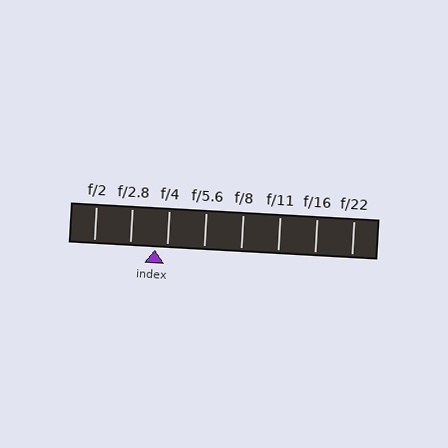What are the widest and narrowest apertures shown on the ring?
The widest aperture shown is f/2 and the narrowest is f/22.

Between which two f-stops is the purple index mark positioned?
The index mark is between f/2.8 and f/4.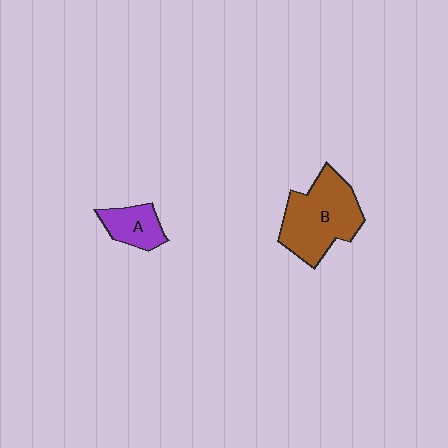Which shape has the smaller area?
Shape A (purple).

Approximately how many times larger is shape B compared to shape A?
Approximately 2.3 times.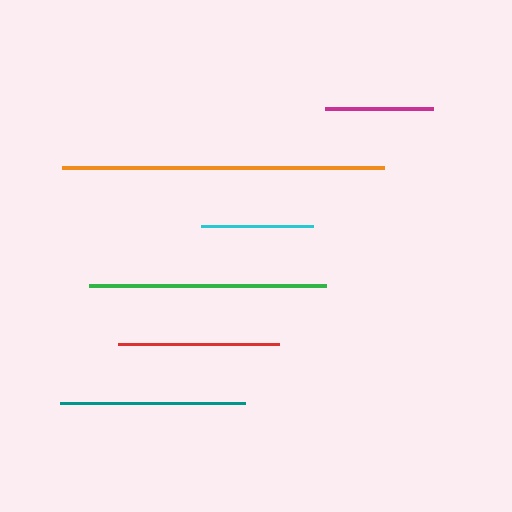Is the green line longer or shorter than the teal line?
The green line is longer than the teal line.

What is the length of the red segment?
The red segment is approximately 161 pixels long.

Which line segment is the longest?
The orange line is the longest at approximately 322 pixels.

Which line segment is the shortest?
The magenta line is the shortest at approximately 109 pixels.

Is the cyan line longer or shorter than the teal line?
The teal line is longer than the cyan line.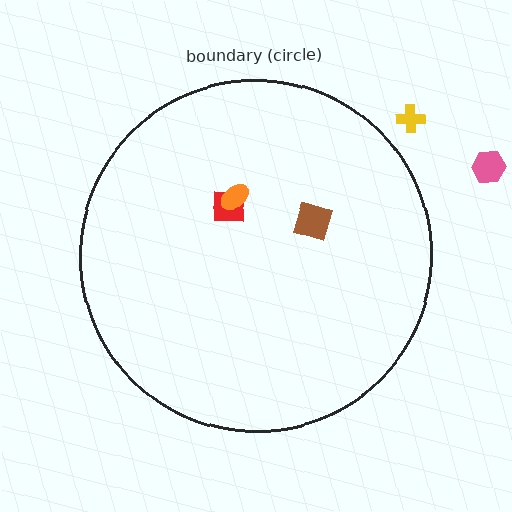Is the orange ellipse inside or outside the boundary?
Inside.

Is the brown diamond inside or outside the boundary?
Inside.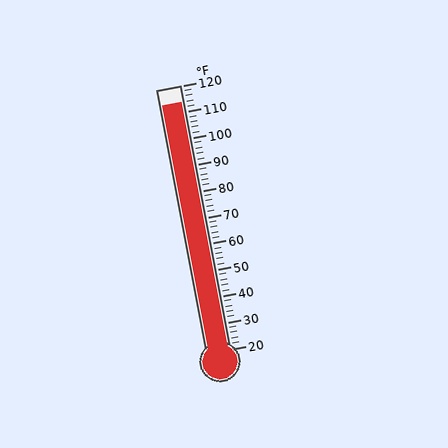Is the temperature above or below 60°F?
The temperature is above 60°F.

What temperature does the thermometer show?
The thermometer shows approximately 114°F.